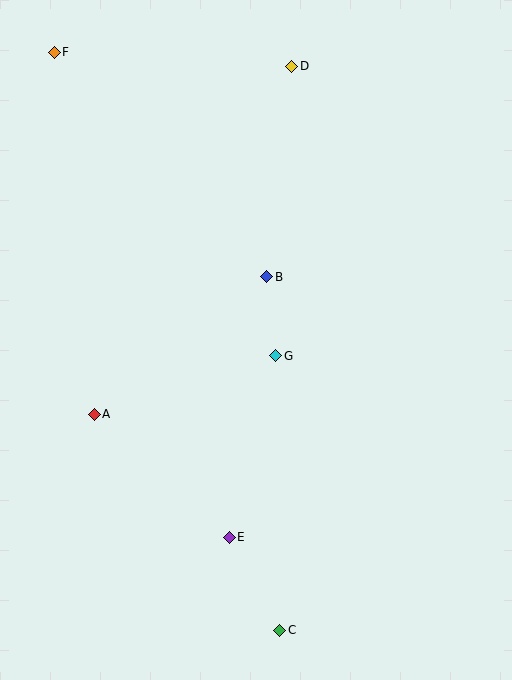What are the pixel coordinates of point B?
Point B is at (267, 277).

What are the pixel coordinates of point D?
Point D is at (292, 66).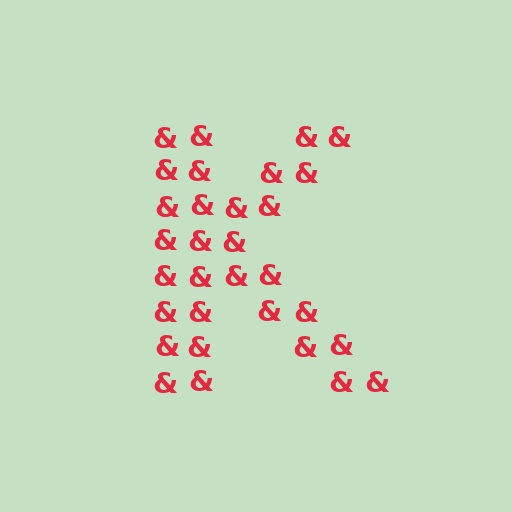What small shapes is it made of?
It is made of small ampersands.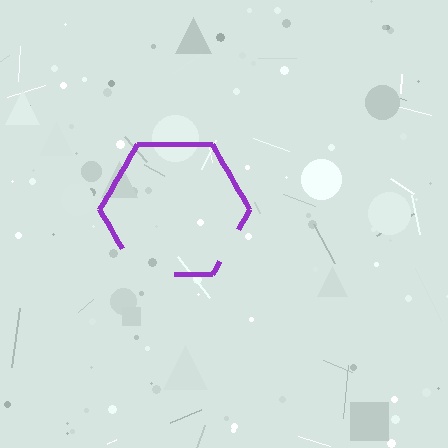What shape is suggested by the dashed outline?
The dashed outline suggests a hexagon.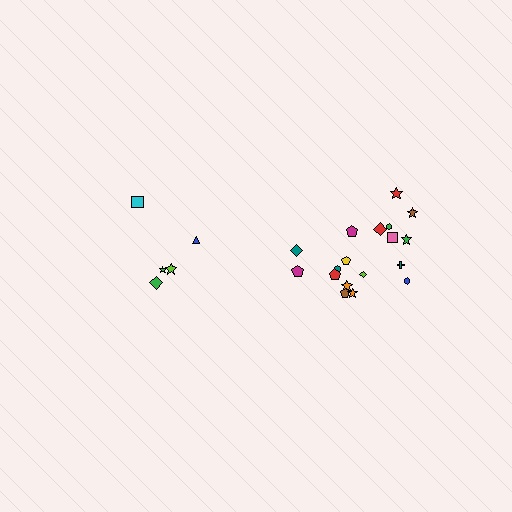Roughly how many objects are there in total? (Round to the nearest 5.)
Roughly 25 objects in total.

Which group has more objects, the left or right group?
The right group.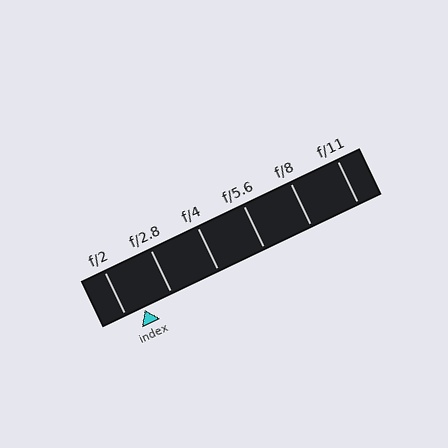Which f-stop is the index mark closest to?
The index mark is closest to f/2.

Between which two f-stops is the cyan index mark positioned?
The index mark is between f/2 and f/2.8.